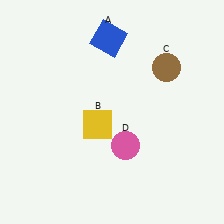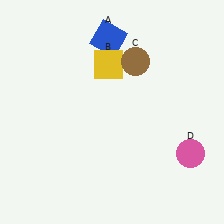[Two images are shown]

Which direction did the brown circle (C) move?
The brown circle (C) moved left.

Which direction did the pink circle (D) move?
The pink circle (D) moved right.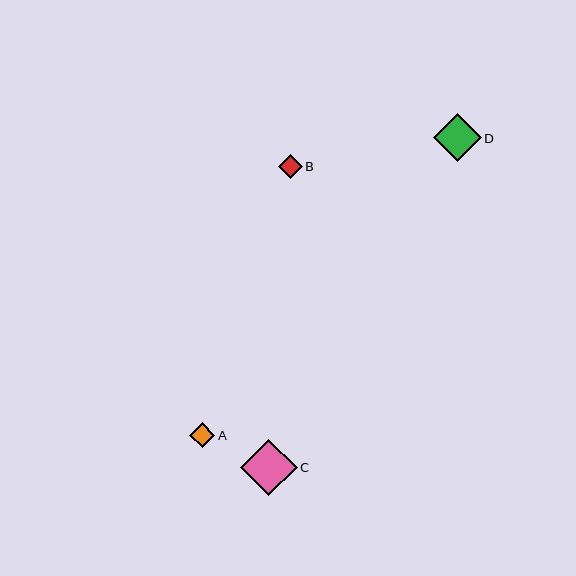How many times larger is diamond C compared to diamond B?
Diamond C is approximately 2.4 times the size of diamond B.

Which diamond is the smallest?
Diamond B is the smallest with a size of approximately 24 pixels.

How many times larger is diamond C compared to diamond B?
Diamond C is approximately 2.4 times the size of diamond B.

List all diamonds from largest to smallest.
From largest to smallest: C, D, A, B.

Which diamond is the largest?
Diamond C is the largest with a size of approximately 57 pixels.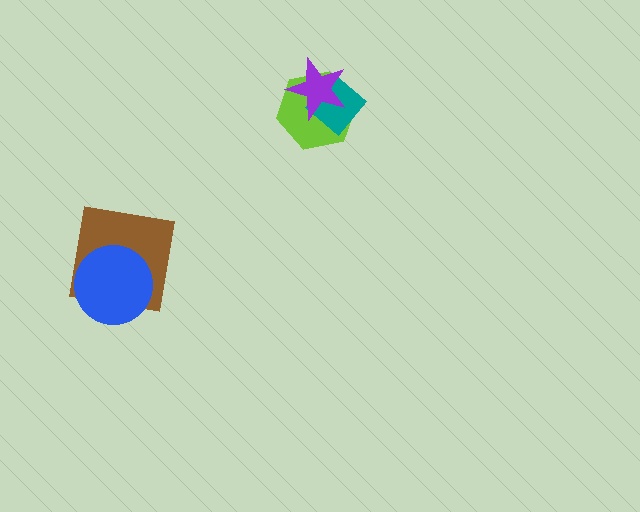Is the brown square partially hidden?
Yes, it is partially covered by another shape.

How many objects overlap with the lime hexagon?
2 objects overlap with the lime hexagon.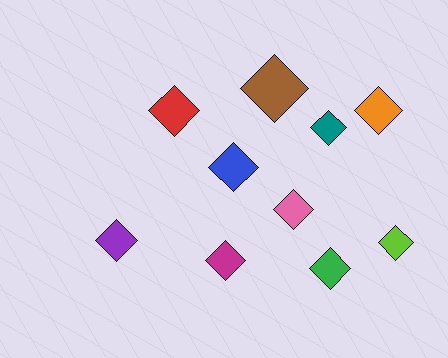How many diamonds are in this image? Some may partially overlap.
There are 10 diamonds.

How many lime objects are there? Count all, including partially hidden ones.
There is 1 lime object.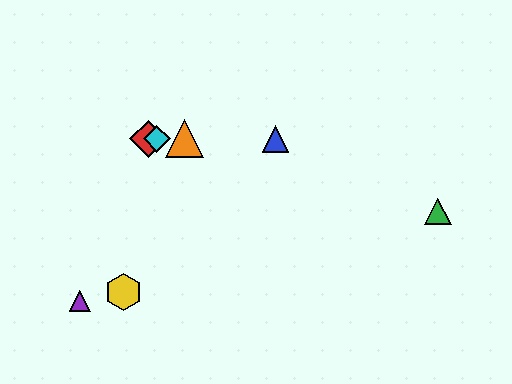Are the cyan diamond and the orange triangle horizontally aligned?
Yes, both are at y≈139.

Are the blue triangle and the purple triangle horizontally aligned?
No, the blue triangle is at y≈139 and the purple triangle is at y≈301.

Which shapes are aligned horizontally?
The red diamond, the blue triangle, the orange triangle, the cyan diamond are aligned horizontally.